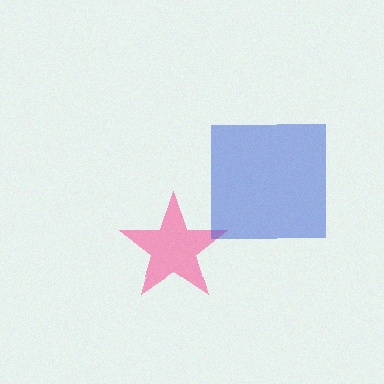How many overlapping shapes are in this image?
There are 2 overlapping shapes in the image.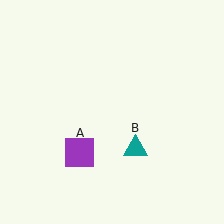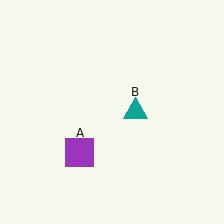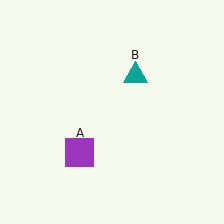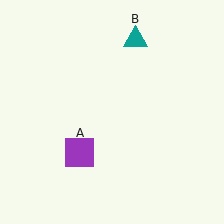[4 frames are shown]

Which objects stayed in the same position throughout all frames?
Purple square (object A) remained stationary.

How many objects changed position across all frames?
1 object changed position: teal triangle (object B).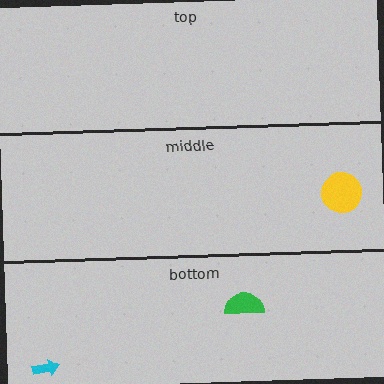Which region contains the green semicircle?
The bottom region.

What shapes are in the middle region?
The yellow circle.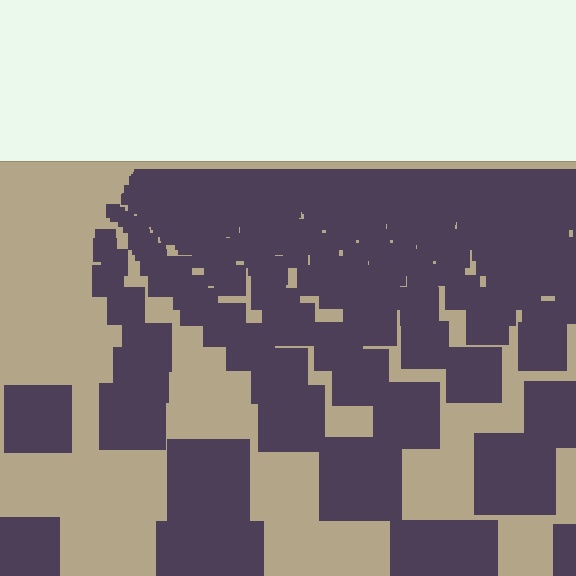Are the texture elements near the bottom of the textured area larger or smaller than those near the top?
Larger. Near the bottom, elements are closer to the viewer and appear at a bigger on-screen size.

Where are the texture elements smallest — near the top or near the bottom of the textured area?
Near the top.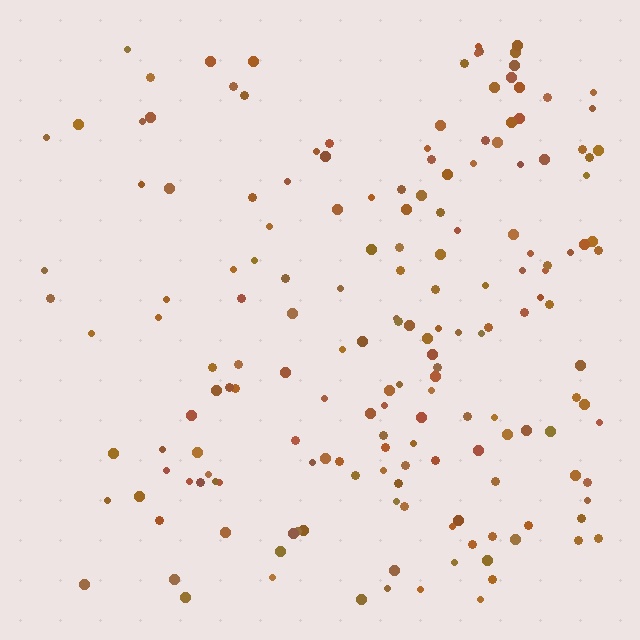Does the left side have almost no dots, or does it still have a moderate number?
Still a moderate number, just noticeably fewer than the right.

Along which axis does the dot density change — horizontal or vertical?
Horizontal.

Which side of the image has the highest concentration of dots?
The right.